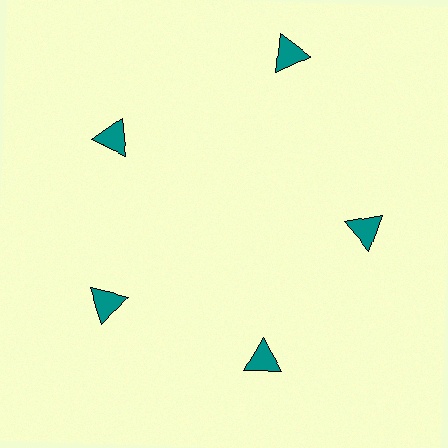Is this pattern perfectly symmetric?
No. The 5 teal triangles are arranged in a ring, but one element near the 1 o'clock position is pushed outward from the center, breaking the 5-fold rotational symmetry.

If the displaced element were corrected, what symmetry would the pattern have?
It would have 5-fold rotational symmetry — the pattern would map onto itself every 72 degrees.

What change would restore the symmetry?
The symmetry would be restored by moving it inward, back onto the ring so that all 5 triangles sit at equal angles and equal distance from the center.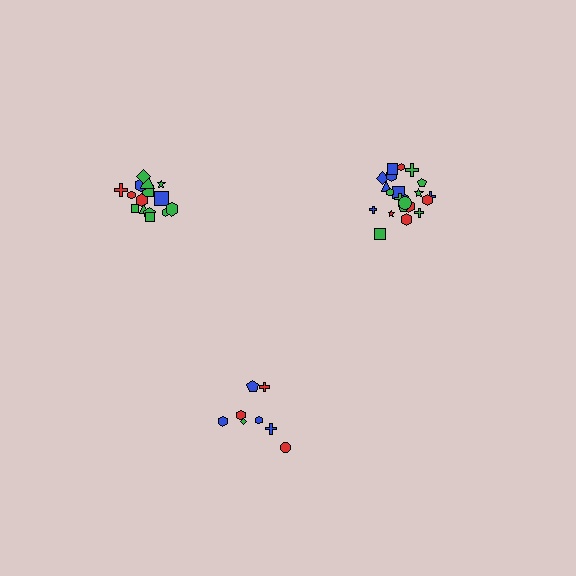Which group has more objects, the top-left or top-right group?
The top-right group.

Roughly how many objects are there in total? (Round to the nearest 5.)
Roughly 45 objects in total.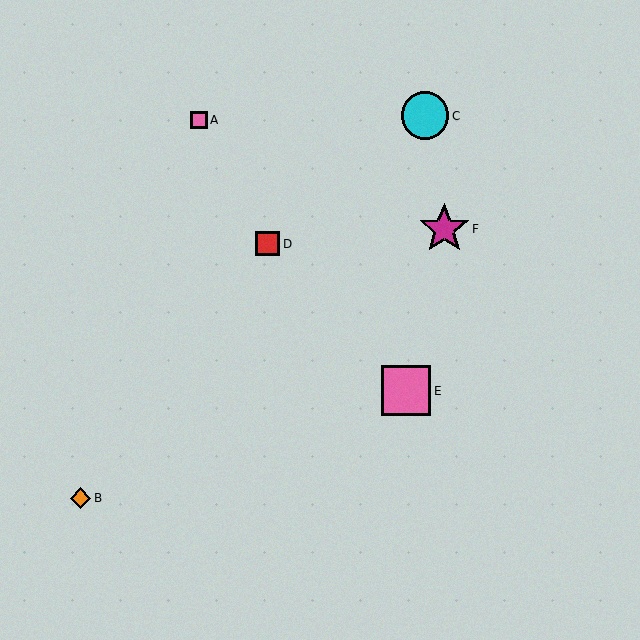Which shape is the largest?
The magenta star (labeled F) is the largest.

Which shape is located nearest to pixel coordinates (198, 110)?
The pink square (labeled A) at (199, 120) is nearest to that location.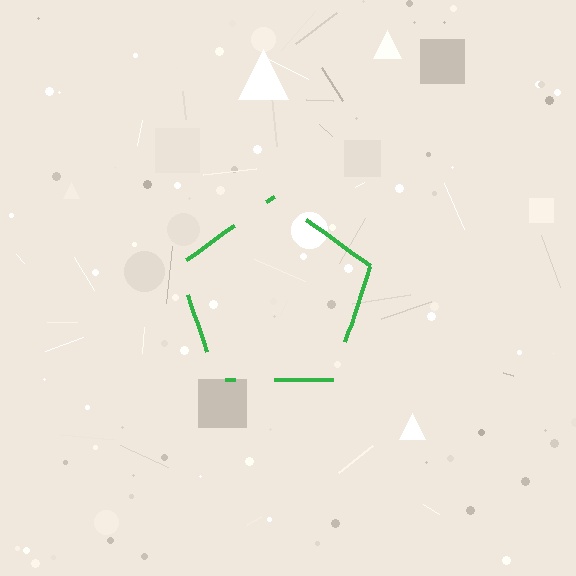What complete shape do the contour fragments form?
The contour fragments form a pentagon.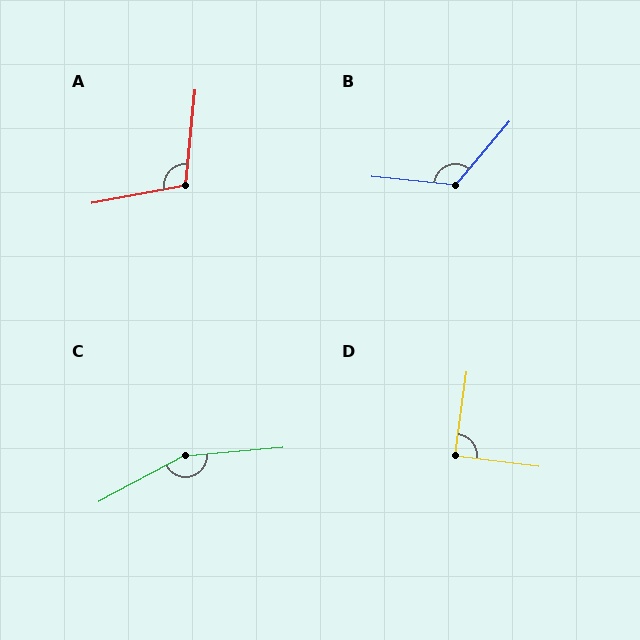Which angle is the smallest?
D, at approximately 89 degrees.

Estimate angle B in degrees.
Approximately 124 degrees.